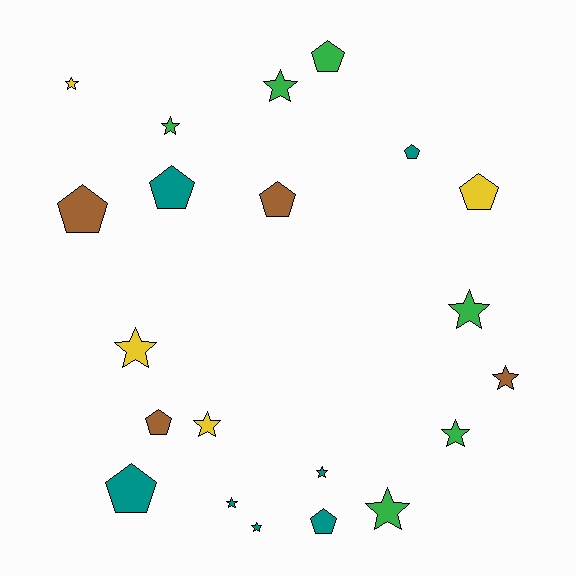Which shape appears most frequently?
Star, with 12 objects.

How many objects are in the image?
There are 21 objects.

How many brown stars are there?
There is 1 brown star.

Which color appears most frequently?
Teal, with 7 objects.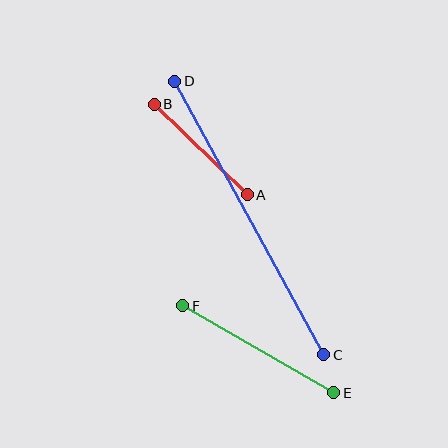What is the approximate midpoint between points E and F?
The midpoint is at approximately (258, 349) pixels.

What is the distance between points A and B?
The distance is approximately 130 pixels.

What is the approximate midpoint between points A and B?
The midpoint is at approximately (201, 150) pixels.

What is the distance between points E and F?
The distance is approximately 174 pixels.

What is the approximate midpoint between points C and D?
The midpoint is at approximately (249, 218) pixels.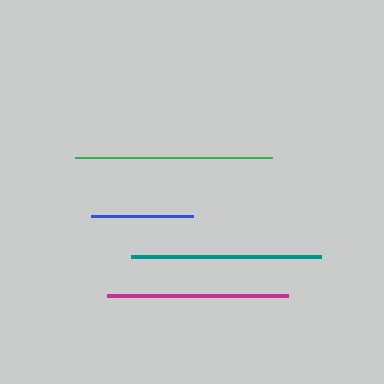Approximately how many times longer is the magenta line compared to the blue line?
The magenta line is approximately 1.8 times the length of the blue line.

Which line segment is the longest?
The green line is the longest at approximately 197 pixels.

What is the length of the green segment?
The green segment is approximately 197 pixels long.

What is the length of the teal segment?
The teal segment is approximately 190 pixels long.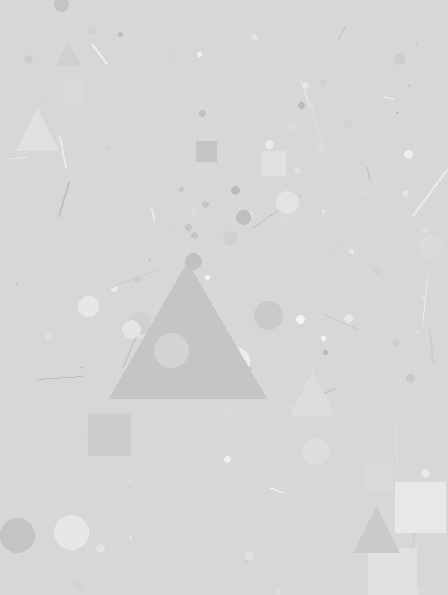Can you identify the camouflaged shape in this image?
The camouflaged shape is a triangle.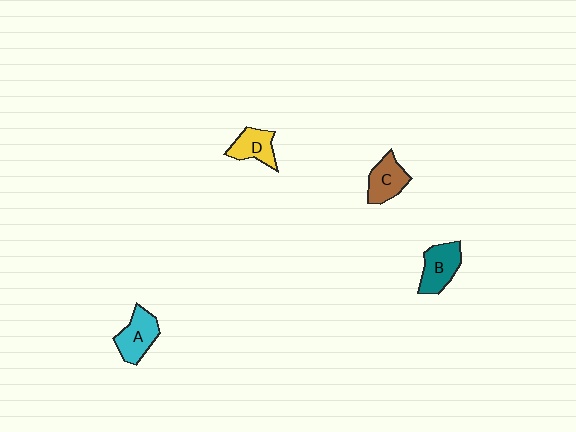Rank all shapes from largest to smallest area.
From largest to smallest: B (teal), A (cyan), C (brown), D (yellow).